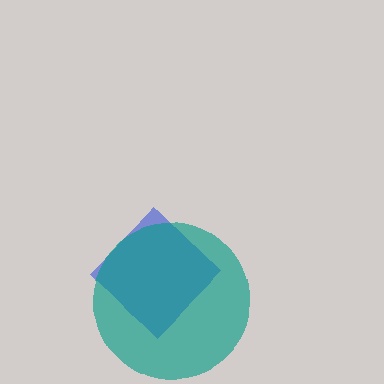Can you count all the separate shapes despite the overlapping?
Yes, there are 2 separate shapes.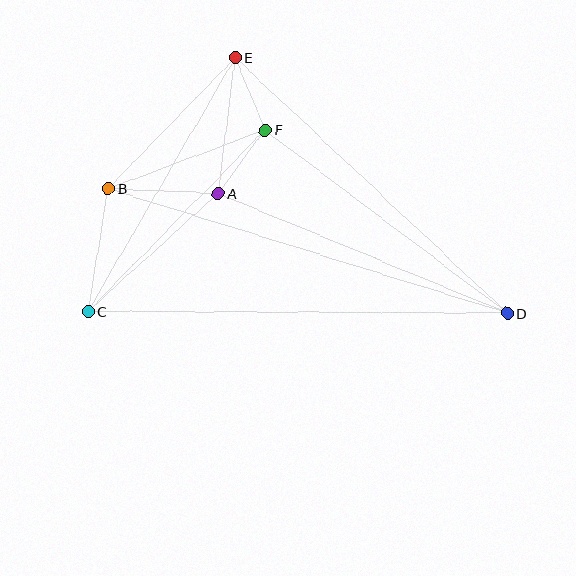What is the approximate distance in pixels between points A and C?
The distance between A and C is approximately 176 pixels.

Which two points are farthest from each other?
Points C and D are farthest from each other.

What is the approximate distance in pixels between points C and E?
The distance between C and E is approximately 293 pixels.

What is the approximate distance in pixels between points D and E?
The distance between D and E is approximately 373 pixels.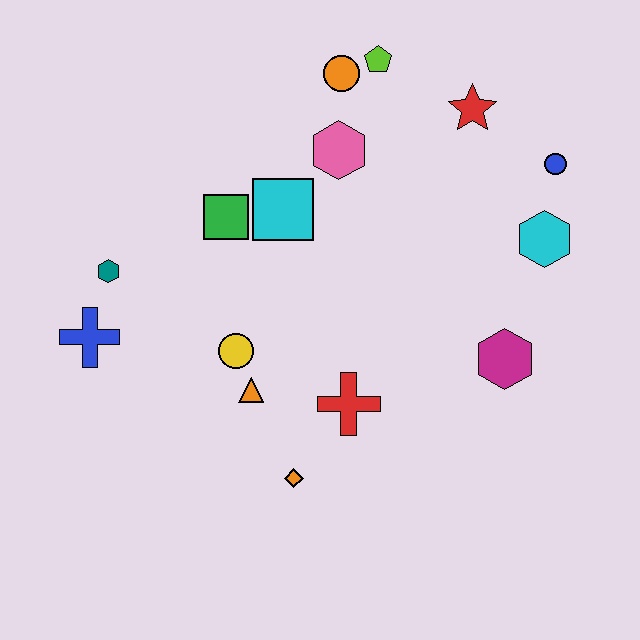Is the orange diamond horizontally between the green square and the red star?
Yes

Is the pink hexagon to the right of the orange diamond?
Yes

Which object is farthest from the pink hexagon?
The orange diamond is farthest from the pink hexagon.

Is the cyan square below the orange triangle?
No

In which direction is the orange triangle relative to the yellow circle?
The orange triangle is below the yellow circle.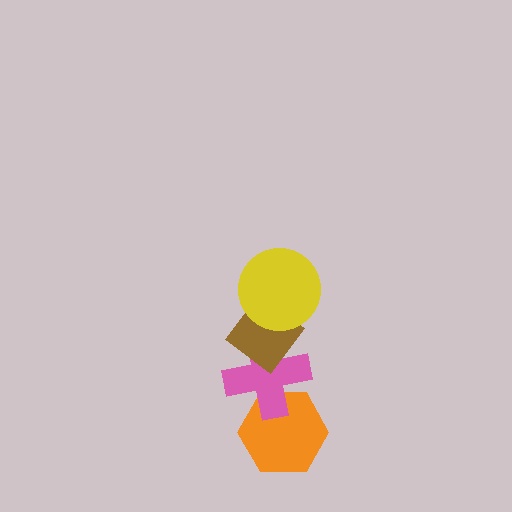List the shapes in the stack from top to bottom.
From top to bottom: the yellow circle, the brown diamond, the pink cross, the orange hexagon.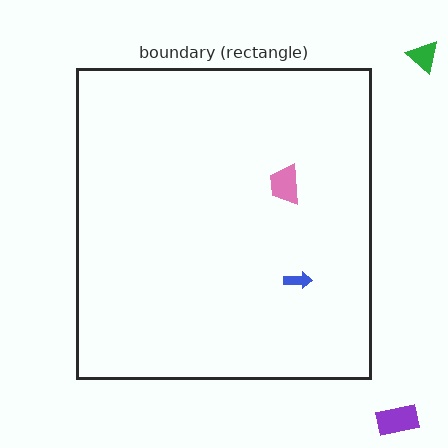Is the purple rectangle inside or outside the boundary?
Outside.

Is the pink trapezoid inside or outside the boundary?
Inside.